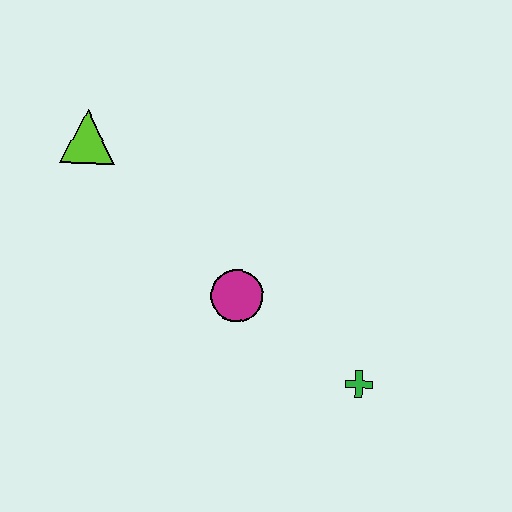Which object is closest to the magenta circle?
The green cross is closest to the magenta circle.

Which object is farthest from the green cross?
The lime triangle is farthest from the green cross.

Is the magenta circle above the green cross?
Yes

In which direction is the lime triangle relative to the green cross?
The lime triangle is to the left of the green cross.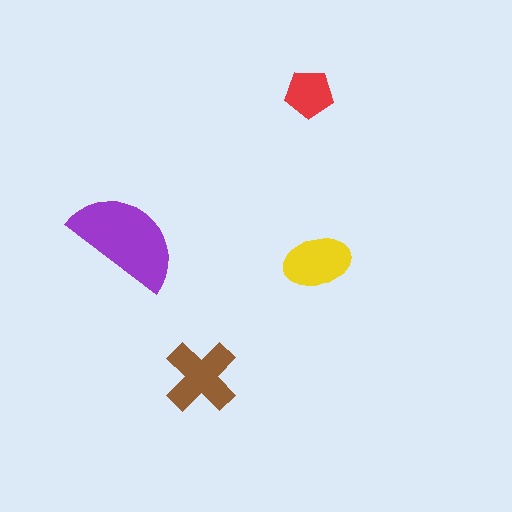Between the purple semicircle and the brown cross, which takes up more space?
The purple semicircle.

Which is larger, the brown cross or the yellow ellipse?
The brown cross.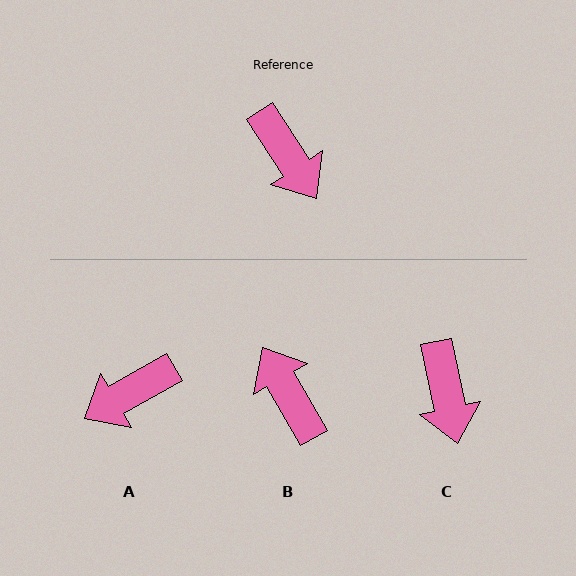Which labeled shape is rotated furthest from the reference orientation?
B, about 177 degrees away.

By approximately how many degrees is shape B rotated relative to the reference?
Approximately 177 degrees counter-clockwise.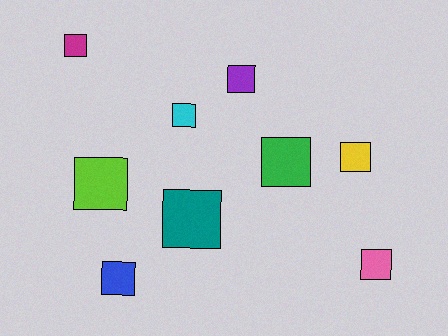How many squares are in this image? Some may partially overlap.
There are 9 squares.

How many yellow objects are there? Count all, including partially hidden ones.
There is 1 yellow object.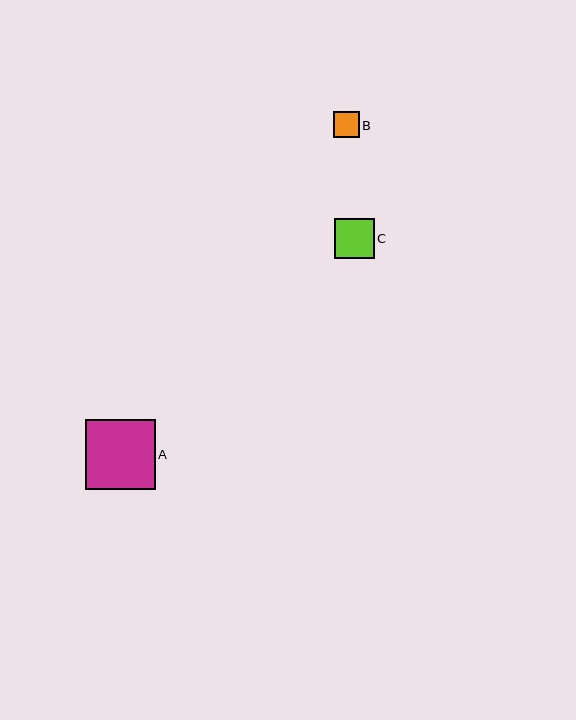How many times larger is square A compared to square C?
Square A is approximately 1.7 times the size of square C.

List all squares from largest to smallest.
From largest to smallest: A, C, B.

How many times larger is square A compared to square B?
Square A is approximately 2.7 times the size of square B.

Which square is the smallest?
Square B is the smallest with a size of approximately 26 pixels.